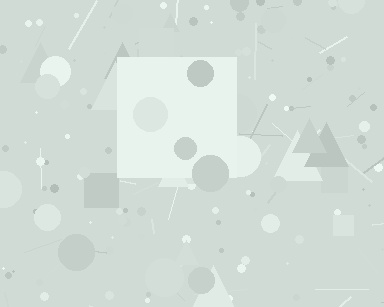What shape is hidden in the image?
A square is hidden in the image.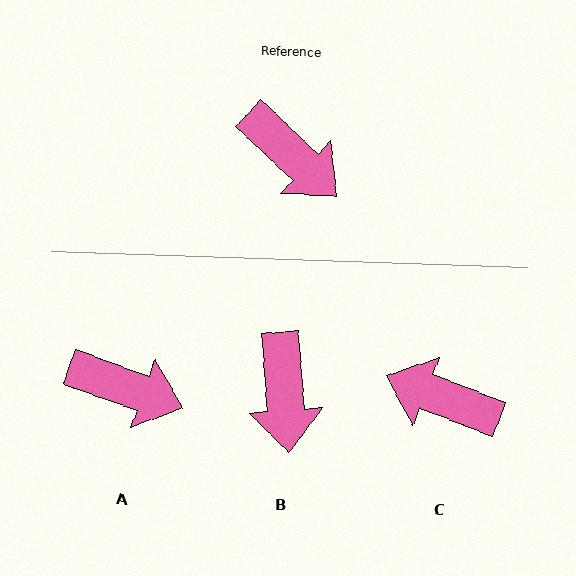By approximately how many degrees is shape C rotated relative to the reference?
Approximately 158 degrees clockwise.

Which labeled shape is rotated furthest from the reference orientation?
C, about 158 degrees away.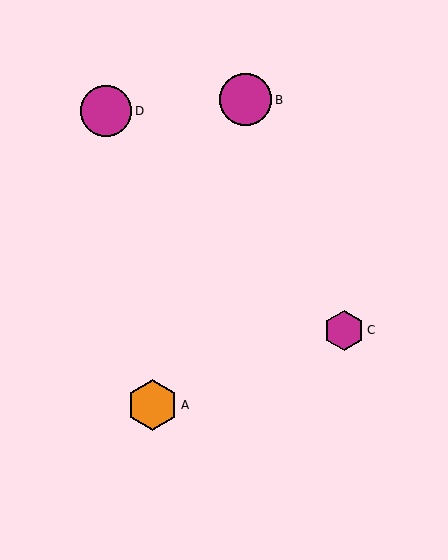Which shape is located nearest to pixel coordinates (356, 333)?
The magenta hexagon (labeled C) at (344, 330) is nearest to that location.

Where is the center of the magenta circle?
The center of the magenta circle is at (246, 100).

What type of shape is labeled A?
Shape A is an orange hexagon.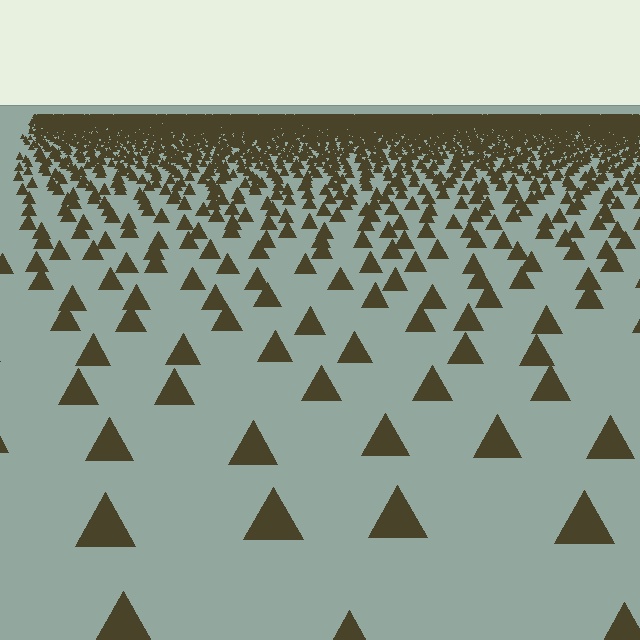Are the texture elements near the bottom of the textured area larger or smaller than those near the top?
Larger. Near the bottom, elements are closer to the viewer and appear at a bigger on-screen size.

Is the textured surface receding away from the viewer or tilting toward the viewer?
The surface is receding away from the viewer. Texture elements get smaller and denser toward the top.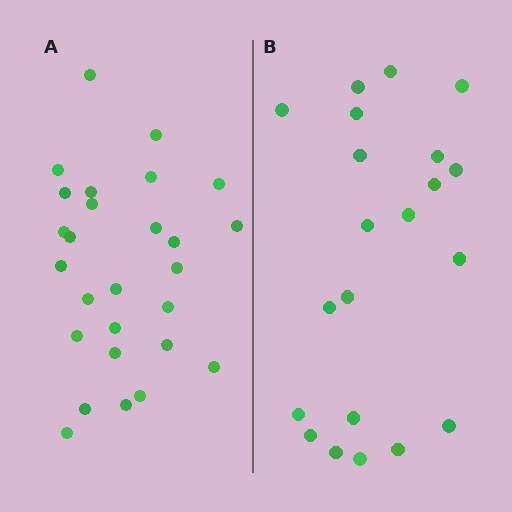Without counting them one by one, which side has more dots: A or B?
Region A (the left region) has more dots.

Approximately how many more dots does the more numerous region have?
Region A has about 6 more dots than region B.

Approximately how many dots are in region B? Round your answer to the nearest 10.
About 20 dots. (The exact count is 21, which rounds to 20.)